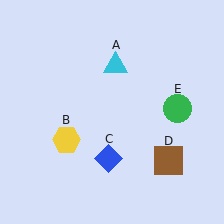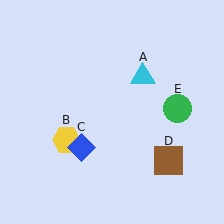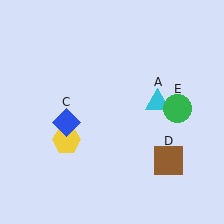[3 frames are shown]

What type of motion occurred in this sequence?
The cyan triangle (object A), blue diamond (object C) rotated clockwise around the center of the scene.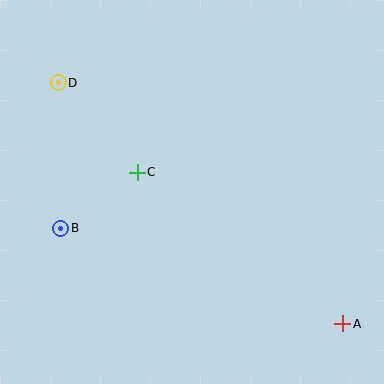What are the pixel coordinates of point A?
Point A is at (343, 324).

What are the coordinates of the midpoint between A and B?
The midpoint between A and B is at (202, 276).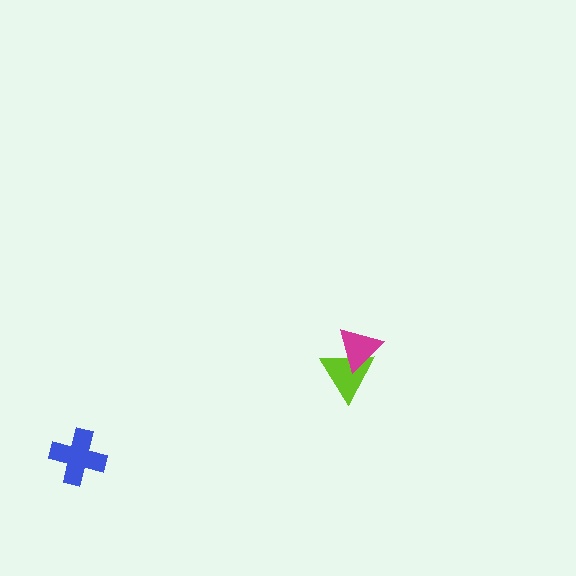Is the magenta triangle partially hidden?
No, no other shape covers it.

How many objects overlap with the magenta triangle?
1 object overlaps with the magenta triangle.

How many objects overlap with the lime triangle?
1 object overlaps with the lime triangle.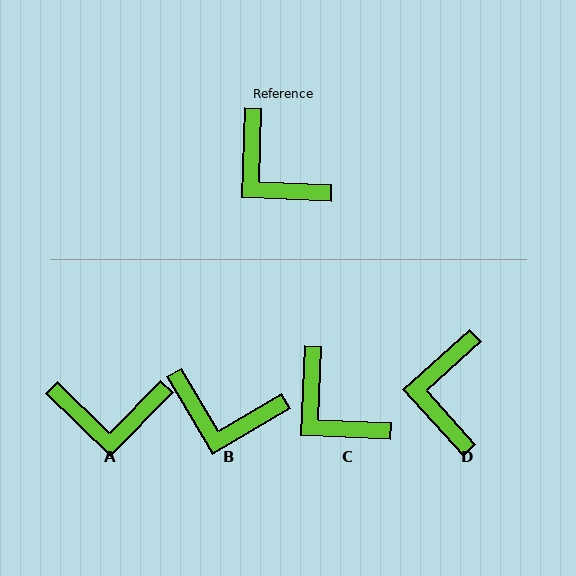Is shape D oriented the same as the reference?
No, it is off by about 46 degrees.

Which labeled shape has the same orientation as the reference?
C.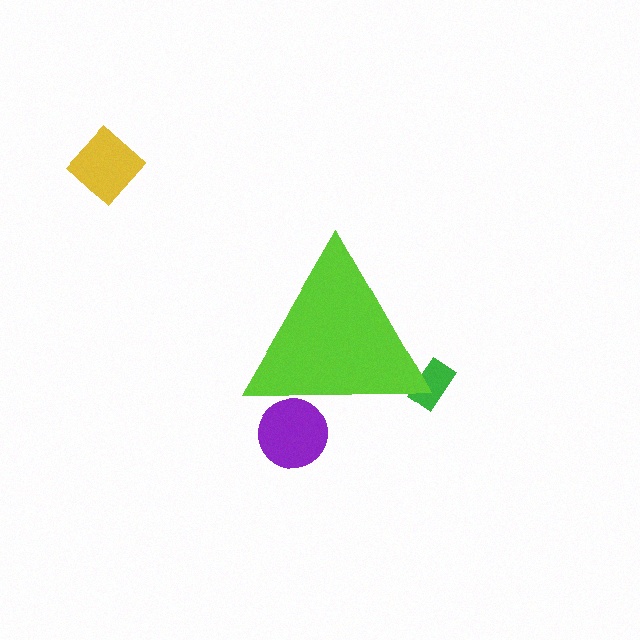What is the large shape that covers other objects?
A lime triangle.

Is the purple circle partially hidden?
Yes, the purple circle is partially hidden behind the lime triangle.